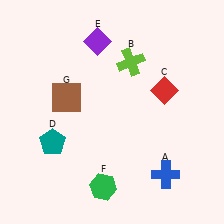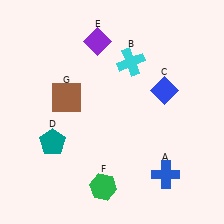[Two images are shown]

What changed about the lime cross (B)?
In Image 1, B is lime. In Image 2, it changed to cyan.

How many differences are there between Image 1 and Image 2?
There are 2 differences between the two images.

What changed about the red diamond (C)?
In Image 1, C is red. In Image 2, it changed to blue.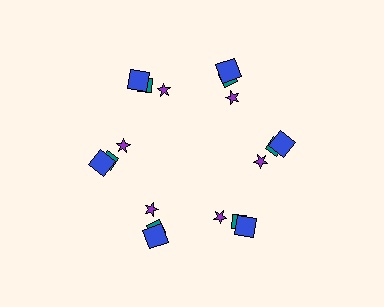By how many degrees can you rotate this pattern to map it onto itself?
The pattern maps onto itself every 60 degrees of rotation.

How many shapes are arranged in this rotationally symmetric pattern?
There are 18 shapes, arranged in 6 groups of 3.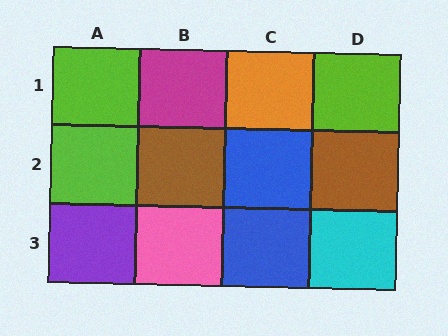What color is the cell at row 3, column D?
Cyan.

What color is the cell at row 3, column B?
Pink.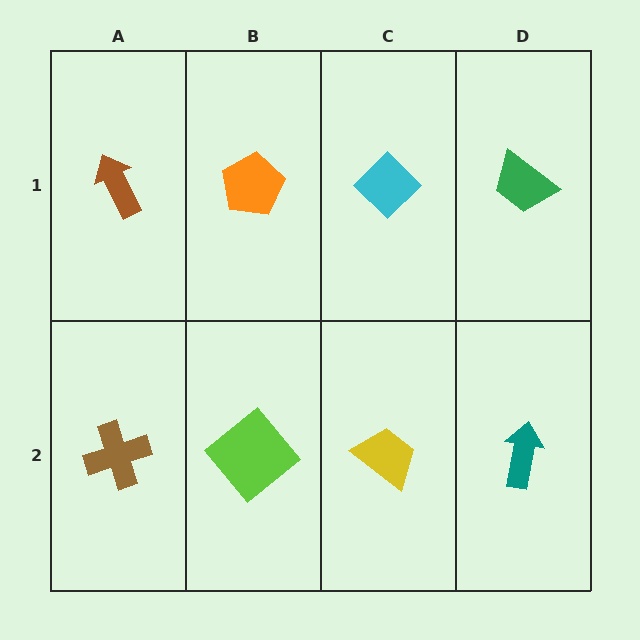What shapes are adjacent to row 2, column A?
A brown arrow (row 1, column A), a lime diamond (row 2, column B).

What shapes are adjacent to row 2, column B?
An orange pentagon (row 1, column B), a brown cross (row 2, column A), a yellow trapezoid (row 2, column C).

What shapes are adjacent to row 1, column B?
A lime diamond (row 2, column B), a brown arrow (row 1, column A), a cyan diamond (row 1, column C).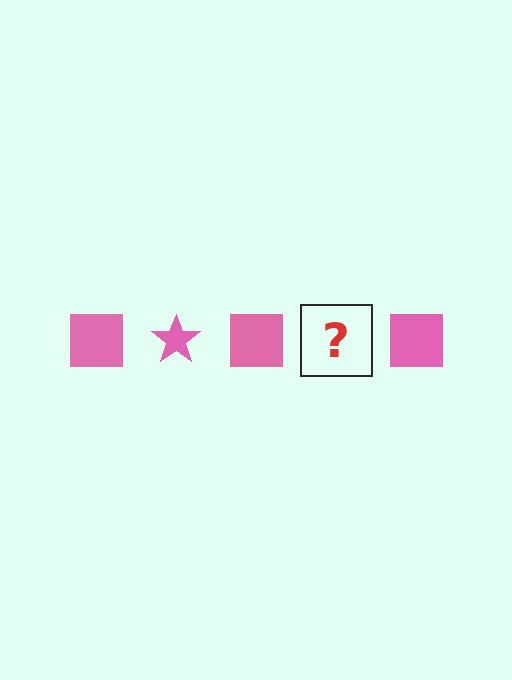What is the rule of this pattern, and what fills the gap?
The rule is that the pattern cycles through square, star shapes in pink. The gap should be filled with a pink star.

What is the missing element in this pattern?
The missing element is a pink star.